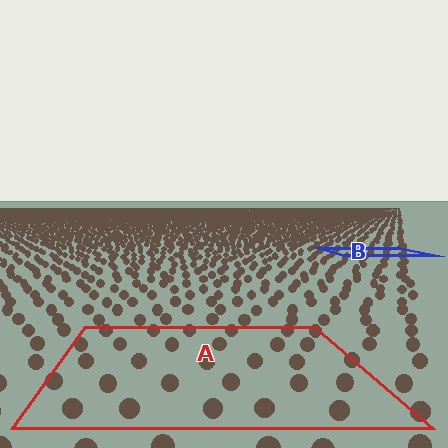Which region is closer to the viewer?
Region A is closer. The texture elements there are larger and more spread out.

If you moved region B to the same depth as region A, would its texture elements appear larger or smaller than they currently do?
They would appear larger. At a closer depth, the same texture elements are projected at a bigger on-screen size.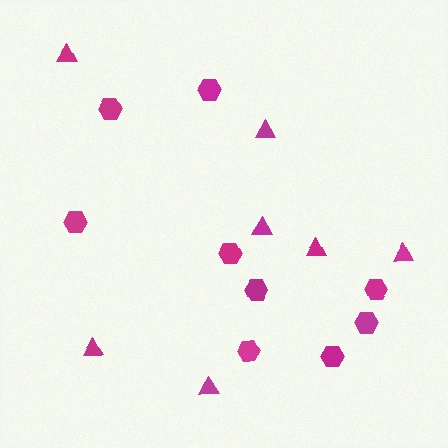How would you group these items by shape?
There are 2 groups: one group of triangles (7) and one group of hexagons (9).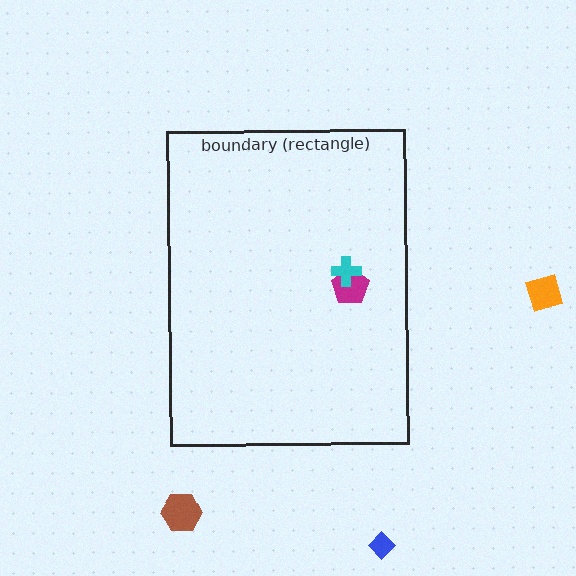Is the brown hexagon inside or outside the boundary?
Outside.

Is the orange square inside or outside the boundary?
Outside.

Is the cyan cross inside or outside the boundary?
Inside.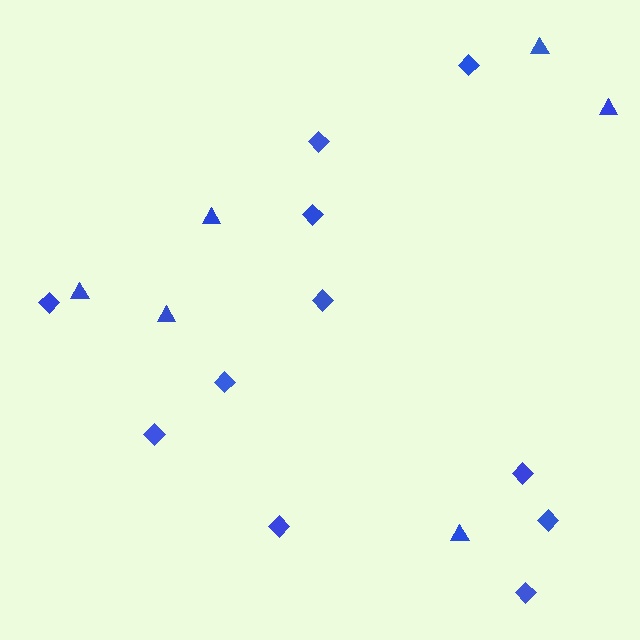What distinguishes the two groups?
There are 2 groups: one group of diamonds (11) and one group of triangles (6).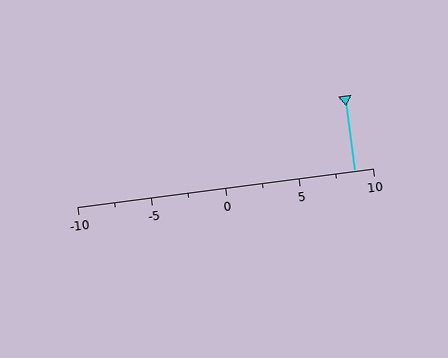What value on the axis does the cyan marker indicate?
The marker indicates approximately 8.8.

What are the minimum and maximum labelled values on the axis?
The axis runs from -10 to 10.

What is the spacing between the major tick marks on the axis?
The major ticks are spaced 5 apart.